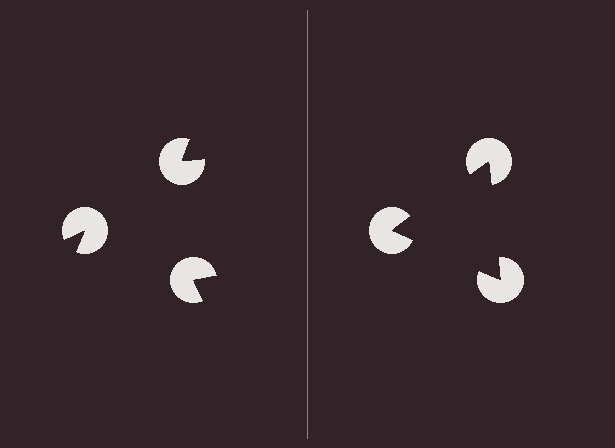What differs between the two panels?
The pac-man discs are positioned identically on both sides; only the wedge orientations differ. On the right they align to a triangle; on the left they are misaligned.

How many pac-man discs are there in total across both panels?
6 — 3 on each side.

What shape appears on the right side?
An illusory triangle.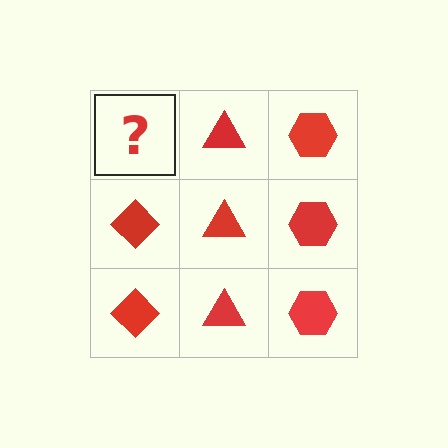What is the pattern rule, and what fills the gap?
The rule is that each column has a consistent shape. The gap should be filled with a red diamond.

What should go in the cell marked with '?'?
The missing cell should contain a red diamond.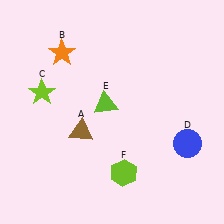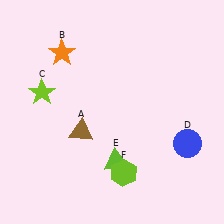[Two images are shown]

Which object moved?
The lime triangle (E) moved down.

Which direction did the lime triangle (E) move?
The lime triangle (E) moved down.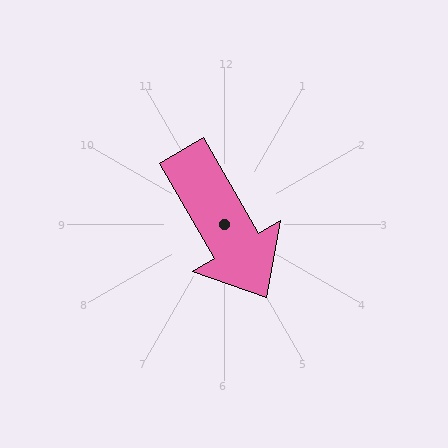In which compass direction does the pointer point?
Southeast.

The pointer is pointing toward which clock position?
Roughly 5 o'clock.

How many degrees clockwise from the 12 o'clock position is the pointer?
Approximately 150 degrees.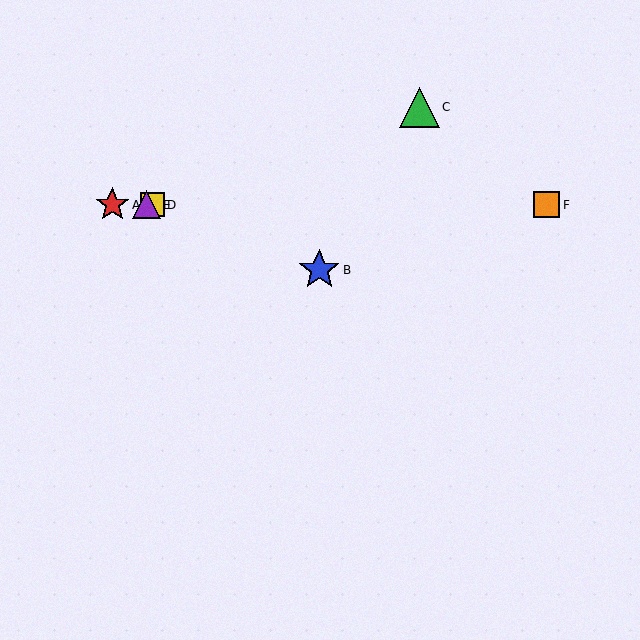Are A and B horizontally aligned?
No, A is at y≈205 and B is at y≈270.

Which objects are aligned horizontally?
Objects A, D, E, F are aligned horizontally.